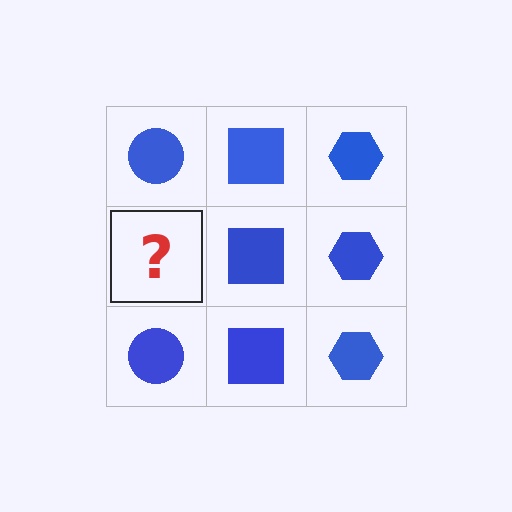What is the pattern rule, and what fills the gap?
The rule is that each column has a consistent shape. The gap should be filled with a blue circle.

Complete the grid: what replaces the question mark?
The question mark should be replaced with a blue circle.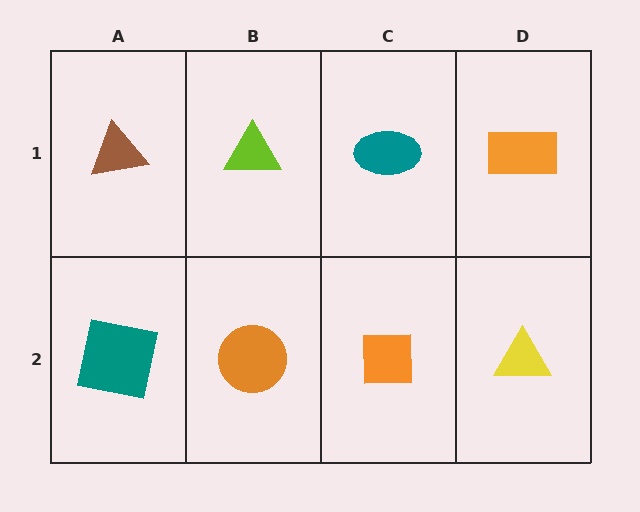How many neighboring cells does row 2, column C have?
3.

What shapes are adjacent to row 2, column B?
A lime triangle (row 1, column B), a teal square (row 2, column A), an orange square (row 2, column C).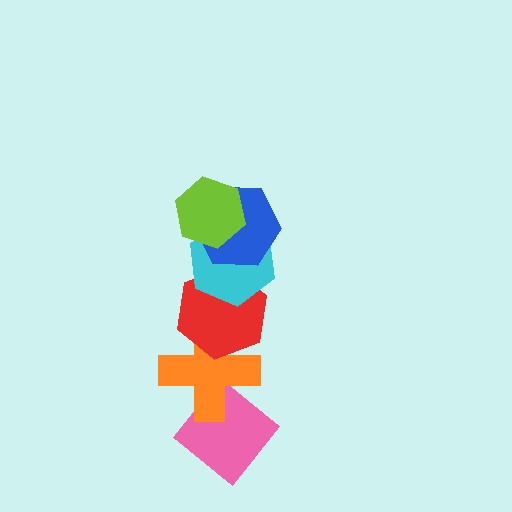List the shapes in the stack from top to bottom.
From top to bottom: the lime hexagon, the blue hexagon, the cyan hexagon, the red hexagon, the orange cross, the pink diamond.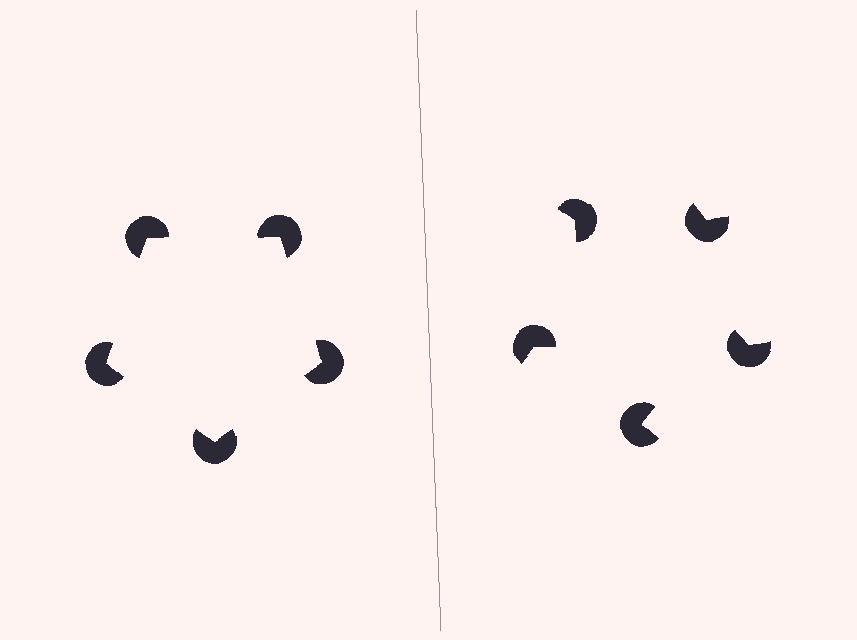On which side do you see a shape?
An illusory pentagon appears on the left side. On the right side the wedge cuts are rotated, so no coherent shape forms.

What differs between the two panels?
The pac-man discs are positioned identically on both sides; only the wedge orientations differ. On the left they align to a pentagon; on the right they are misaligned.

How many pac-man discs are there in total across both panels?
10 — 5 on each side.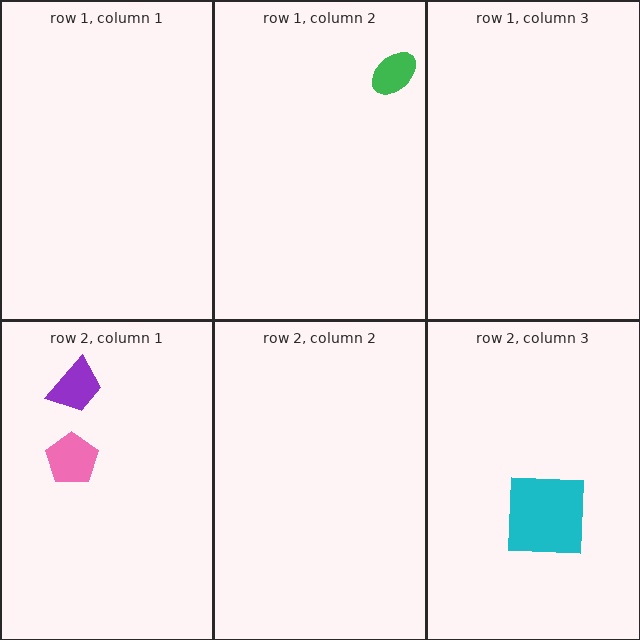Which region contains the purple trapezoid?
The row 2, column 1 region.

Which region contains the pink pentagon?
The row 2, column 1 region.